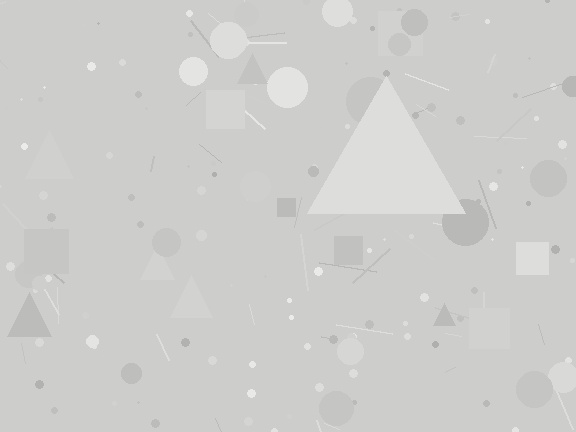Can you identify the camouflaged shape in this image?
The camouflaged shape is a triangle.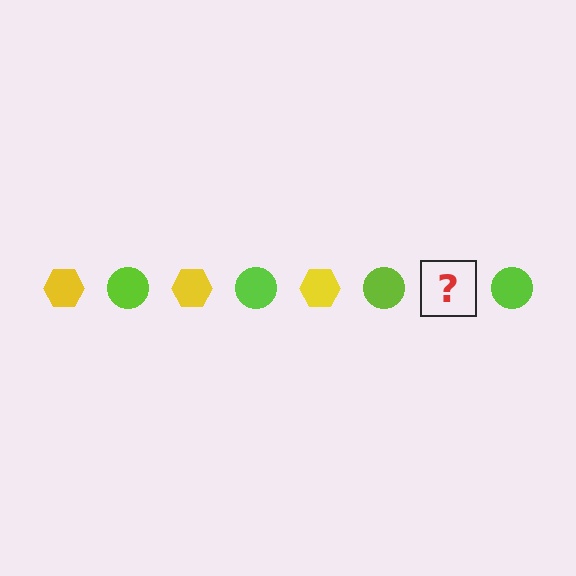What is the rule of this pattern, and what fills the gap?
The rule is that the pattern alternates between yellow hexagon and lime circle. The gap should be filled with a yellow hexagon.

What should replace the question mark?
The question mark should be replaced with a yellow hexagon.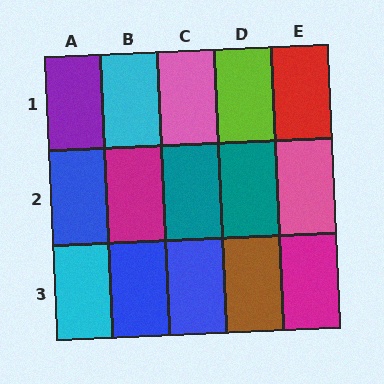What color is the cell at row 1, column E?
Red.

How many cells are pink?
2 cells are pink.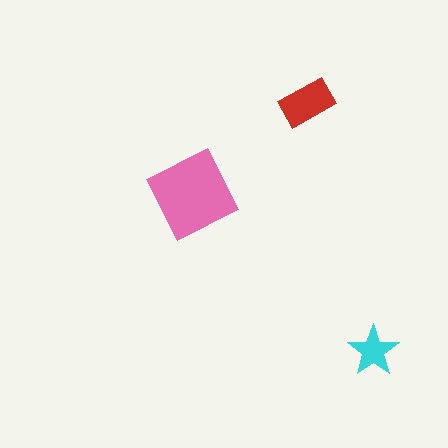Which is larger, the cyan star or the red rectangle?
The red rectangle.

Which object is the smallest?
The cyan star.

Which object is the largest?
The pink square.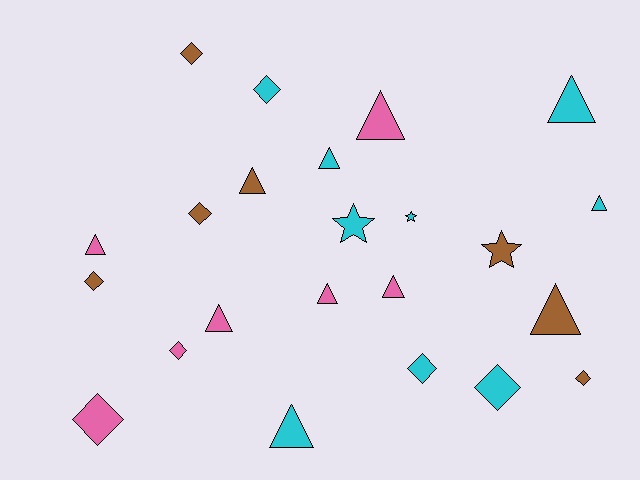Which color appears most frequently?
Cyan, with 9 objects.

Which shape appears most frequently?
Triangle, with 11 objects.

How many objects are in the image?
There are 23 objects.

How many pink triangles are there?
There are 5 pink triangles.